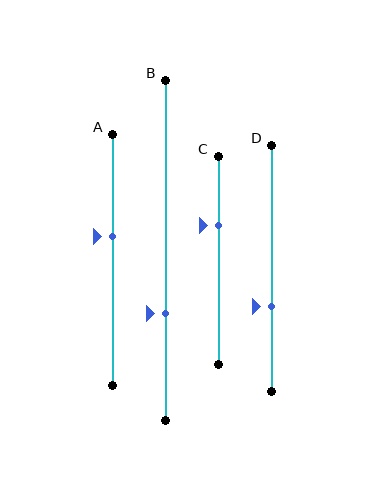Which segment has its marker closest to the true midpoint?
Segment A has its marker closest to the true midpoint.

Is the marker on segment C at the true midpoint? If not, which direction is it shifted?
No, the marker on segment C is shifted upward by about 16% of the segment length.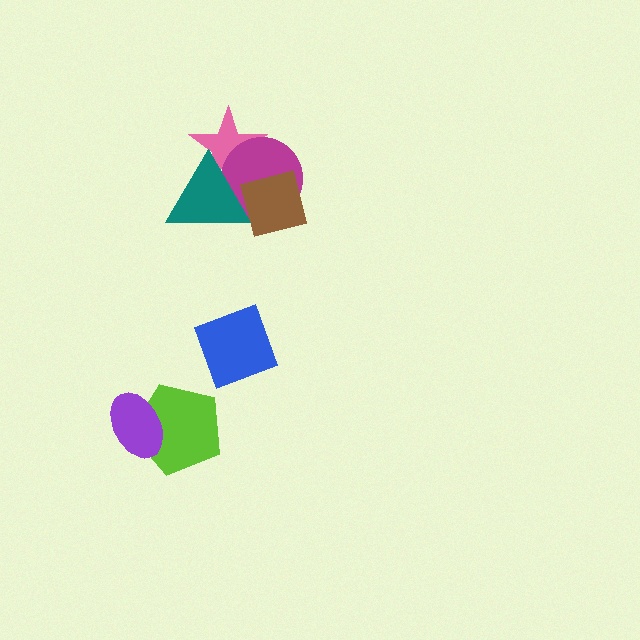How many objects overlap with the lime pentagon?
1 object overlaps with the lime pentagon.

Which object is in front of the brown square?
The teal triangle is in front of the brown square.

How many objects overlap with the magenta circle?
3 objects overlap with the magenta circle.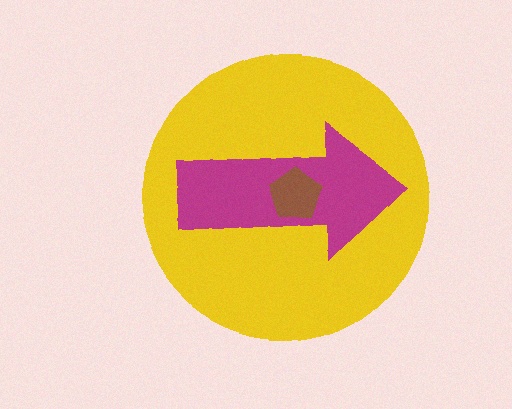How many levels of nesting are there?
3.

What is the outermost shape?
The yellow circle.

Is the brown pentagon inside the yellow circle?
Yes.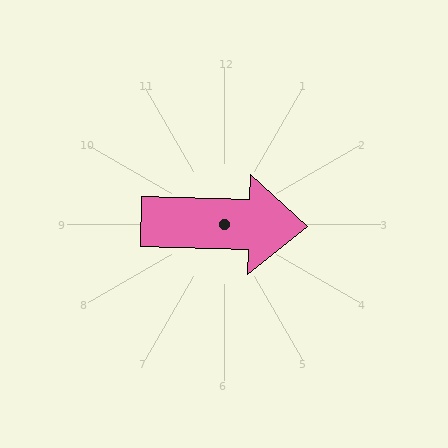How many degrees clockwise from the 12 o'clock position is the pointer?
Approximately 92 degrees.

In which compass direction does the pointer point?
East.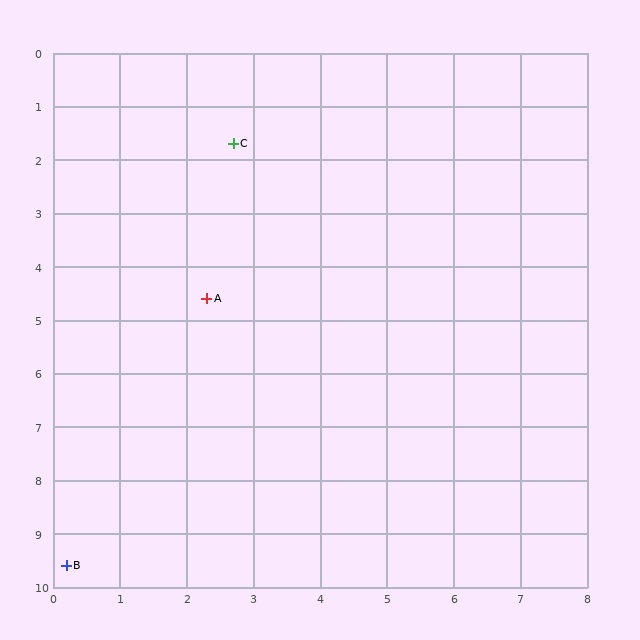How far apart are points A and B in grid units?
Points A and B are about 5.4 grid units apart.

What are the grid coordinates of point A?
Point A is at approximately (2.3, 4.6).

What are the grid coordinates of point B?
Point B is at approximately (0.2, 9.6).